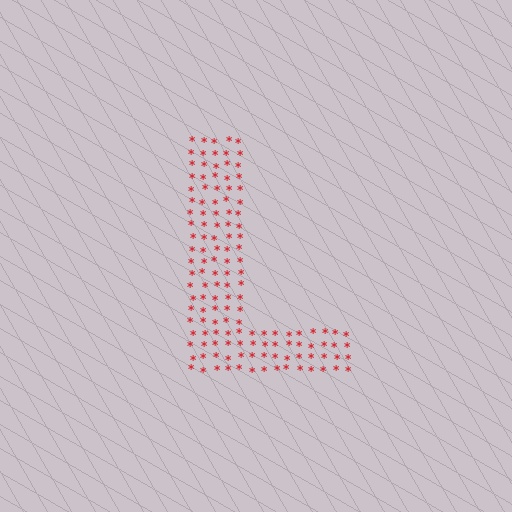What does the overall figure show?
The overall figure shows the letter L.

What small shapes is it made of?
It is made of small asterisks.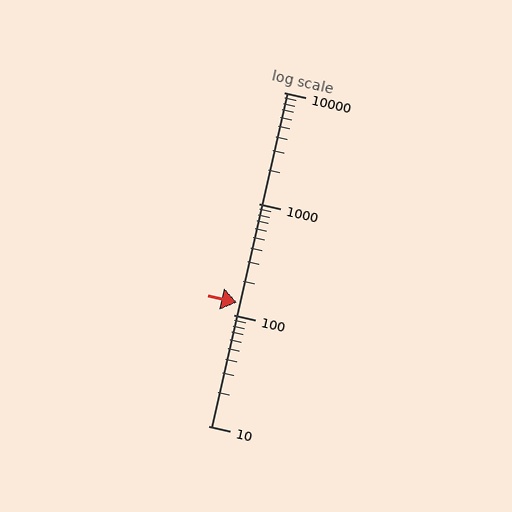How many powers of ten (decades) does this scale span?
The scale spans 3 decades, from 10 to 10000.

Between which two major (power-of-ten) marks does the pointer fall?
The pointer is between 100 and 1000.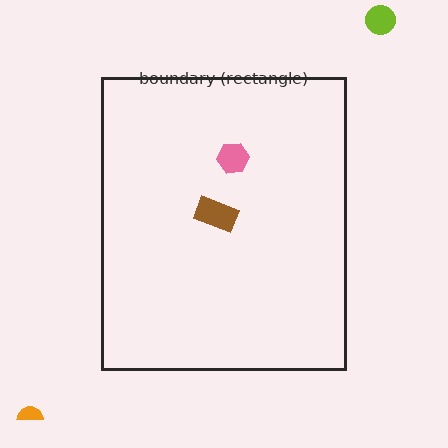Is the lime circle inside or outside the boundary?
Outside.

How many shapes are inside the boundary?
2 inside, 2 outside.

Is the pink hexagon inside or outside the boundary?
Inside.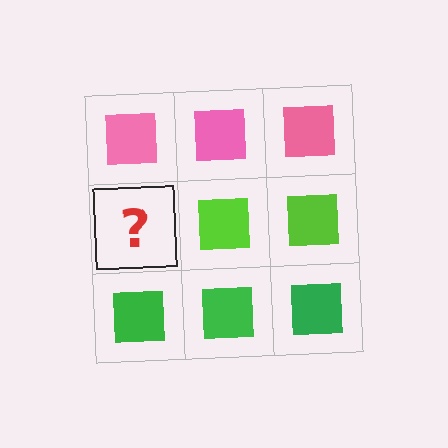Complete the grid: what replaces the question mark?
The question mark should be replaced with a lime square.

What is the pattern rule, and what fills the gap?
The rule is that each row has a consistent color. The gap should be filled with a lime square.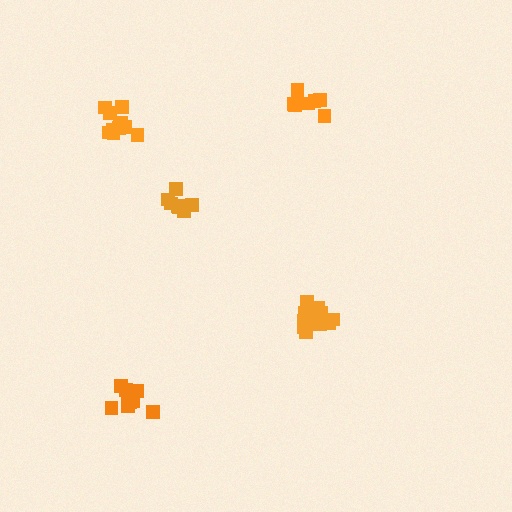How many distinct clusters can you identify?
There are 5 distinct clusters.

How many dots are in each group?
Group 1: 7 dots, Group 2: 13 dots, Group 3: 11 dots, Group 4: 9 dots, Group 5: 9 dots (49 total).